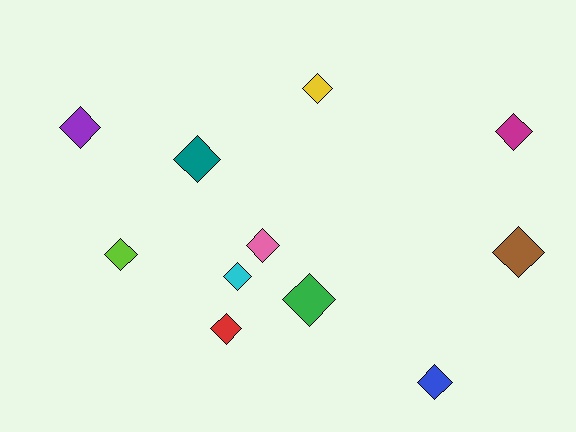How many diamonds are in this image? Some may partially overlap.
There are 11 diamonds.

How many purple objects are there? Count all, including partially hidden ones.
There is 1 purple object.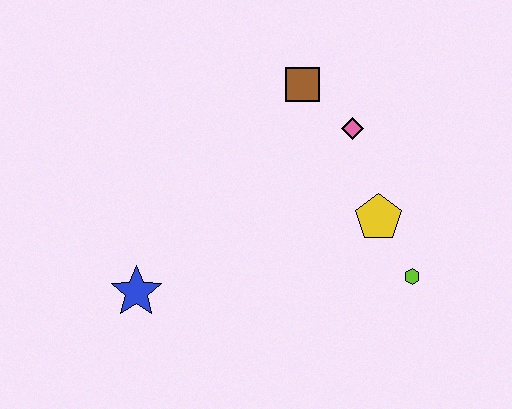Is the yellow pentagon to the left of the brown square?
No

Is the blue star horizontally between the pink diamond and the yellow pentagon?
No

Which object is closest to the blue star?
The yellow pentagon is closest to the blue star.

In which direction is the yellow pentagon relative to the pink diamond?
The yellow pentagon is below the pink diamond.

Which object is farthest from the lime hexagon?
The blue star is farthest from the lime hexagon.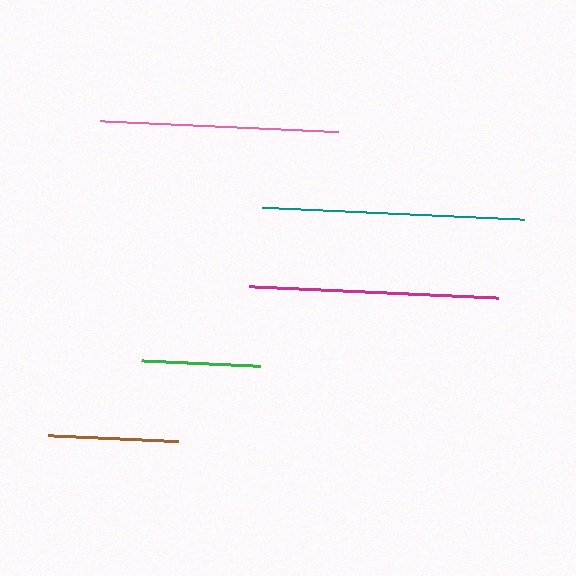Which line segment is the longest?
The teal line is the longest at approximately 263 pixels.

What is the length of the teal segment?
The teal segment is approximately 263 pixels long.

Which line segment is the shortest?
The green line is the shortest at approximately 118 pixels.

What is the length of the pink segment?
The pink segment is approximately 238 pixels long.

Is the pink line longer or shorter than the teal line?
The teal line is longer than the pink line.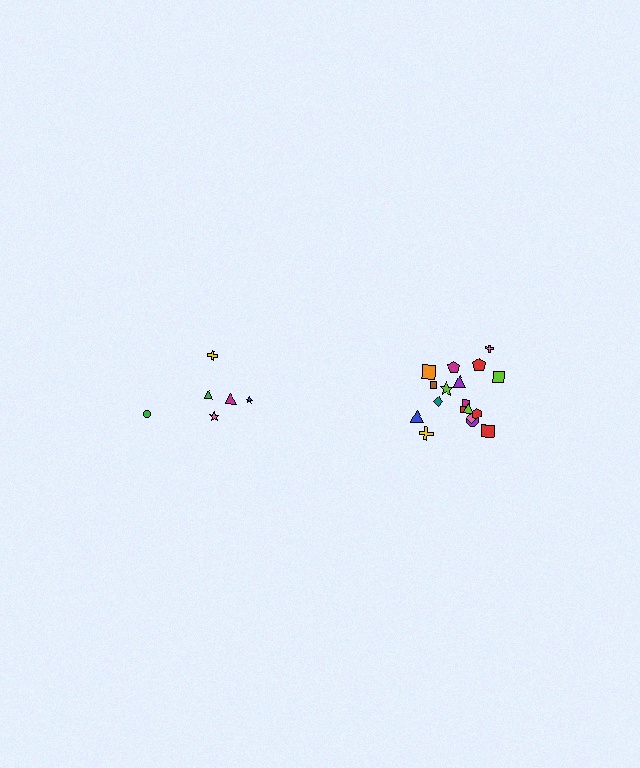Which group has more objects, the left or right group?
The right group.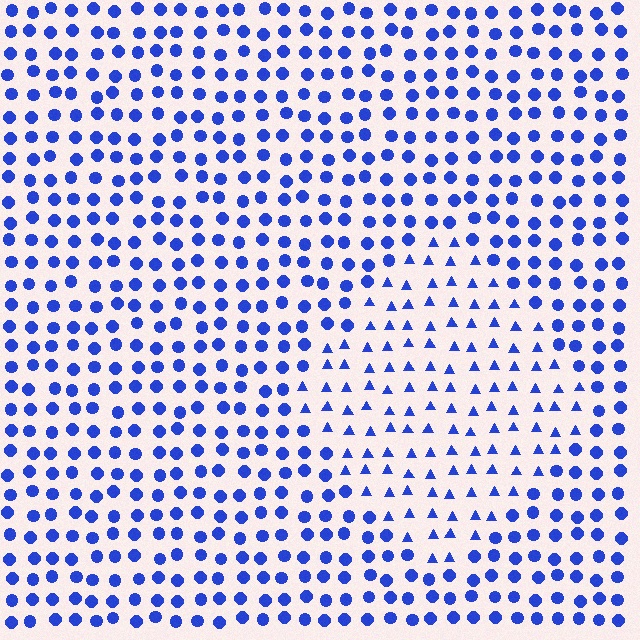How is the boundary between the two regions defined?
The boundary is defined by a change in element shape: triangles inside vs. circles outside. All elements share the same color and spacing.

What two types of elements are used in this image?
The image uses triangles inside the diamond region and circles outside it.